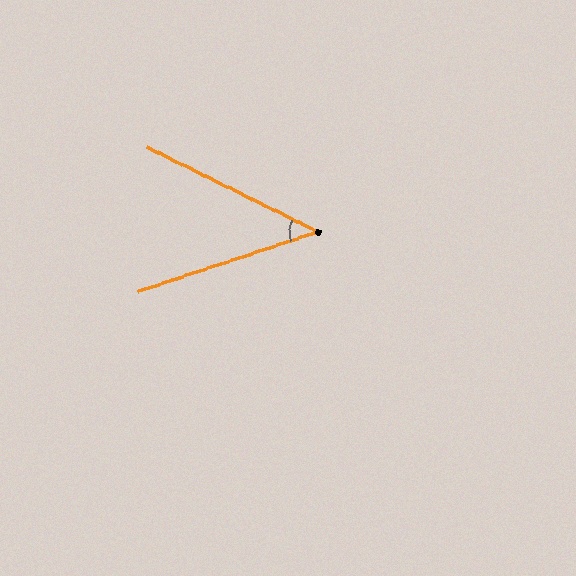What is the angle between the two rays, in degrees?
Approximately 45 degrees.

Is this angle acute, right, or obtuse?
It is acute.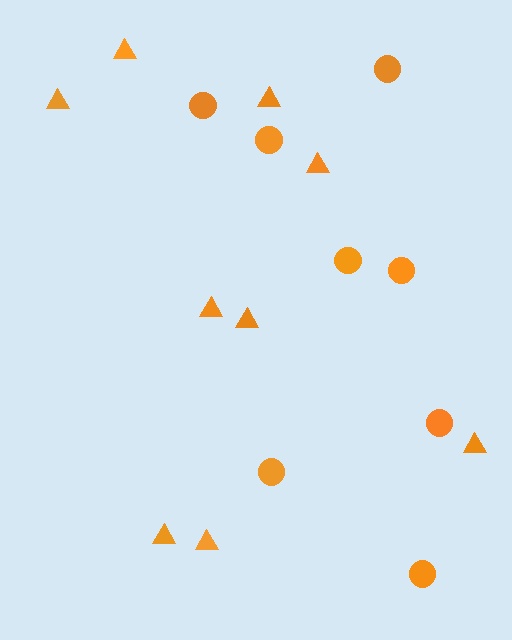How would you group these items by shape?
There are 2 groups: one group of triangles (9) and one group of circles (8).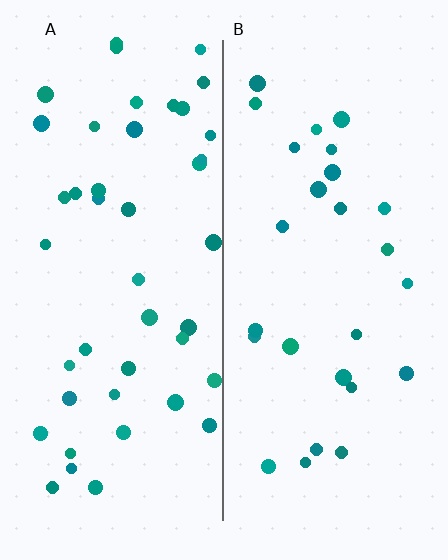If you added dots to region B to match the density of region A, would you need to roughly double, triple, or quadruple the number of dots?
Approximately double.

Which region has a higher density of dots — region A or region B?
A (the left).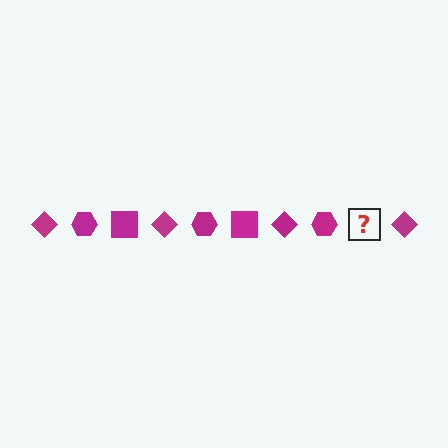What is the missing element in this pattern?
The missing element is a magenta square.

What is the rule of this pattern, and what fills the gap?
The rule is that the pattern cycles through diamond, hexagon, square shapes in magenta. The gap should be filled with a magenta square.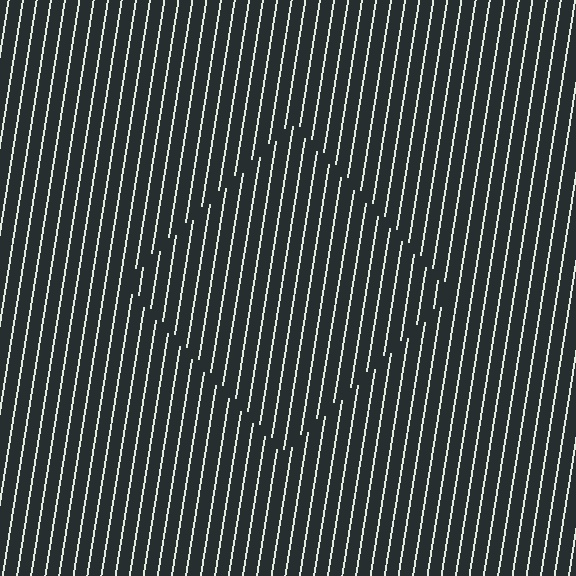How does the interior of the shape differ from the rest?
The interior of the shape contains the same grating, shifted by half a period — the contour is defined by the phase discontinuity where line-ends from the inner and outer gratings abut.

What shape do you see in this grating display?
An illusory square. The interior of the shape contains the same grating, shifted by half a period — the contour is defined by the phase discontinuity where line-ends from the inner and outer gratings abut.